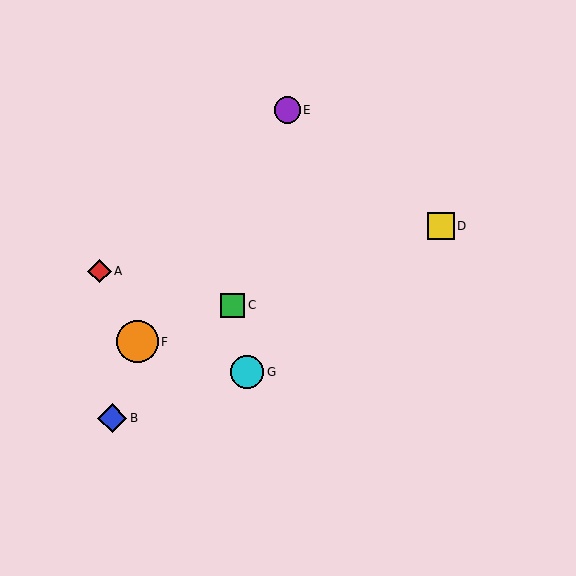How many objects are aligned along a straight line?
3 objects (C, D, F) are aligned along a straight line.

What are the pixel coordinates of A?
Object A is at (100, 271).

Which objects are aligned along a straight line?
Objects C, D, F are aligned along a straight line.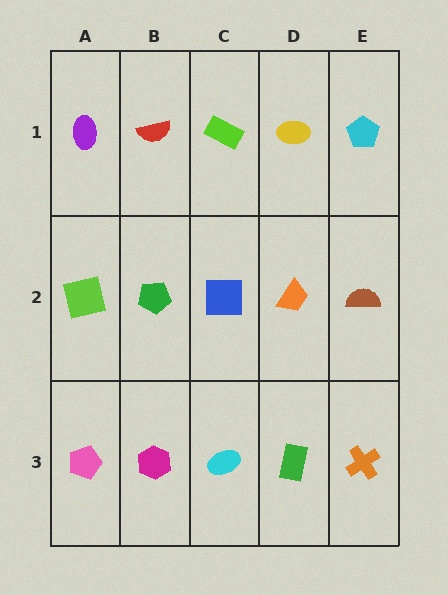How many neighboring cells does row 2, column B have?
4.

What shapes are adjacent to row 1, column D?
An orange trapezoid (row 2, column D), a lime rectangle (row 1, column C), a cyan pentagon (row 1, column E).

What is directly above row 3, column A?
A lime square.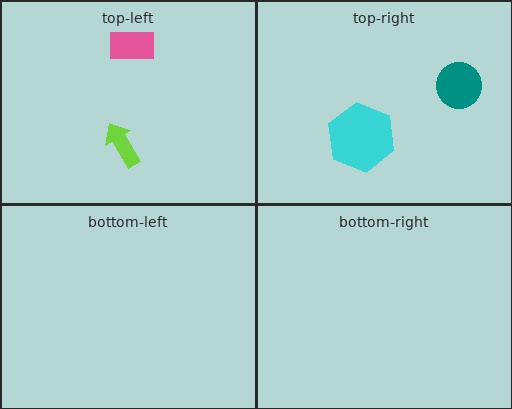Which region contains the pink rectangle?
The top-left region.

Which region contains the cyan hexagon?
The top-right region.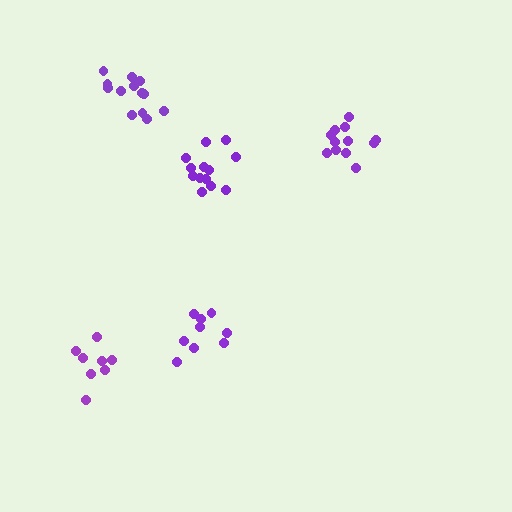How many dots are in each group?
Group 1: 9 dots, Group 2: 8 dots, Group 3: 13 dots, Group 4: 12 dots, Group 5: 13 dots (55 total).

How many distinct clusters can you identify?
There are 5 distinct clusters.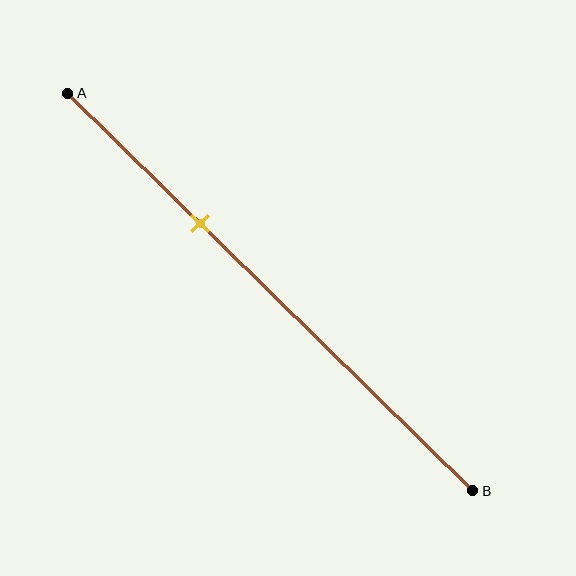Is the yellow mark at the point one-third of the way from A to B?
Yes, the mark is approximately at the one-third point.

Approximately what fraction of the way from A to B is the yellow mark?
The yellow mark is approximately 35% of the way from A to B.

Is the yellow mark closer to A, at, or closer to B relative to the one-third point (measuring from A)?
The yellow mark is approximately at the one-third point of segment AB.